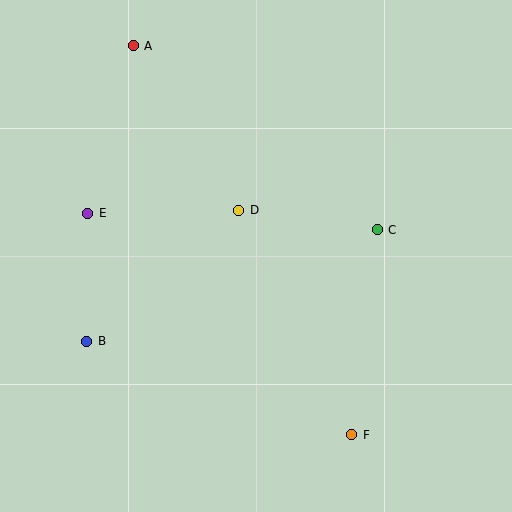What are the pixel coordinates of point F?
Point F is at (352, 435).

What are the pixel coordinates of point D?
Point D is at (239, 210).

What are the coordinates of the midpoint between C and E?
The midpoint between C and E is at (232, 221).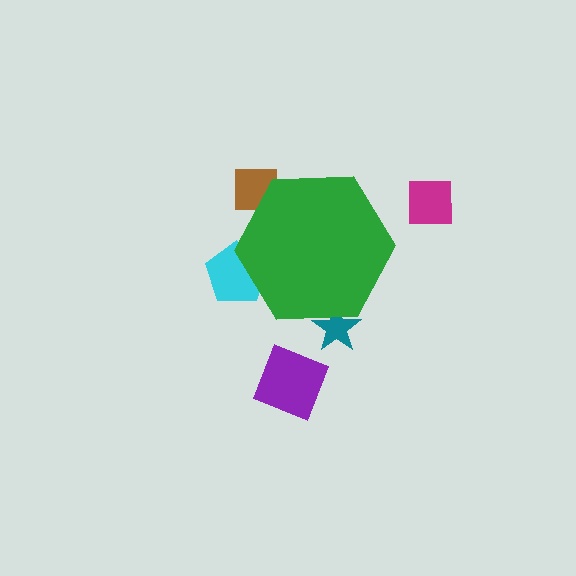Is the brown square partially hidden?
Yes, the brown square is partially hidden behind the green hexagon.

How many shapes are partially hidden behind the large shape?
3 shapes are partially hidden.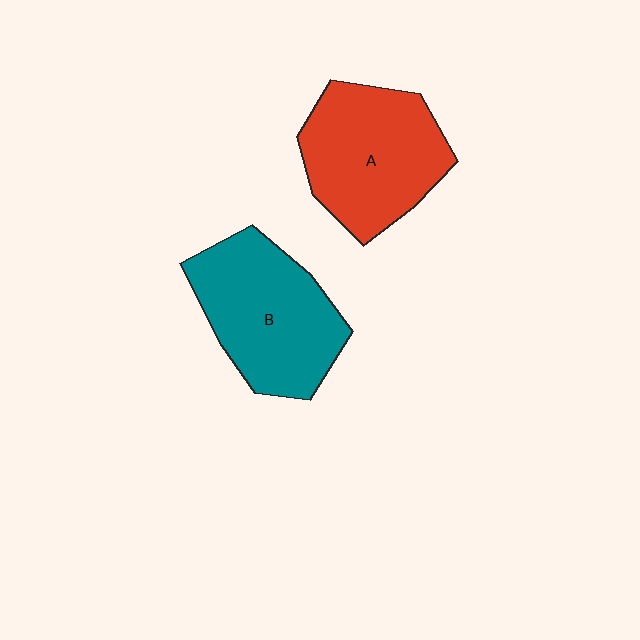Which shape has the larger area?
Shape B (teal).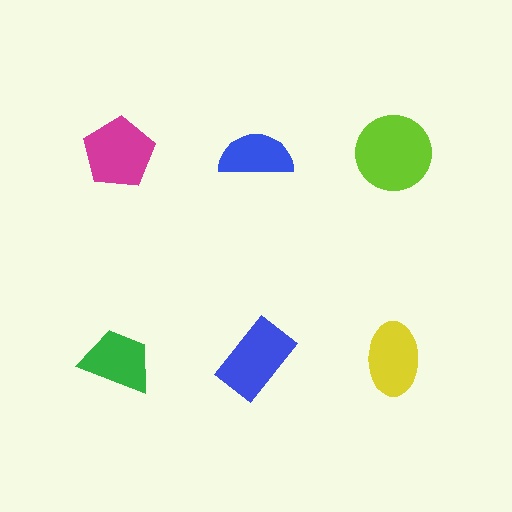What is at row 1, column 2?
A blue semicircle.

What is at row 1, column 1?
A magenta pentagon.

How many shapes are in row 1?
3 shapes.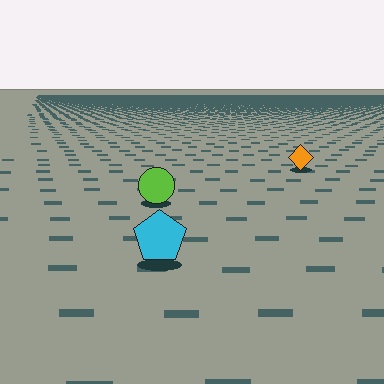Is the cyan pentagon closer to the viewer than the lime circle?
Yes. The cyan pentagon is closer — you can tell from the texture gradient: the ground texture is coarser near it.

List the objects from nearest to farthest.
From nearest to farthest: the cyan pentagon, the lime circle, the orange diamond.